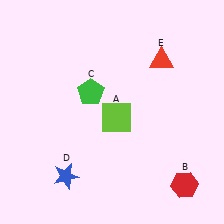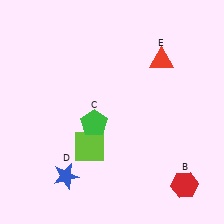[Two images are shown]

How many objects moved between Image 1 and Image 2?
2 objects moved between the two images.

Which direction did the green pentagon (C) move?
The green pentagon (C) moved down.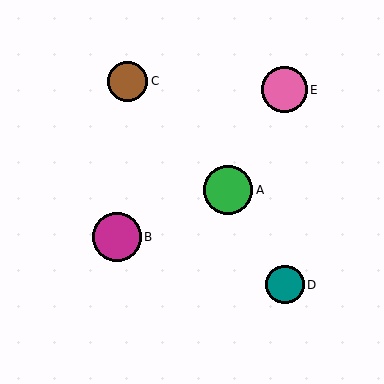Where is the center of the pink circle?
The center of the pink circle is at (284, 90).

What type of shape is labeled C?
Shape C is a brown circle.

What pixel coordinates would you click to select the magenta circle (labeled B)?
Click at (117, 237) to select the magenta circle B.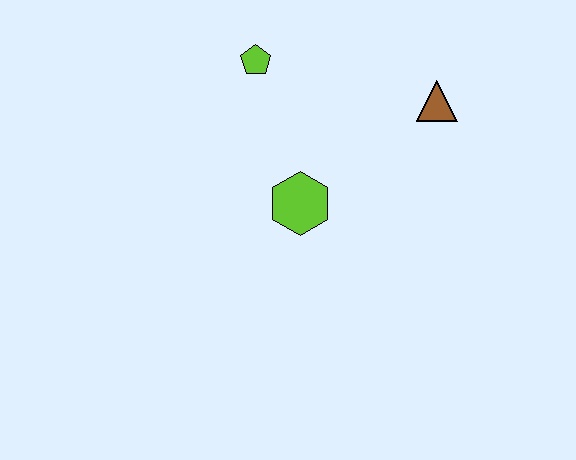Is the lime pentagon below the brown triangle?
No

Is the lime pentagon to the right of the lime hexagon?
No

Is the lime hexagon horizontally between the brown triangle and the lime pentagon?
Yes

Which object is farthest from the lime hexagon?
The brown triangle is farthest from the lime hexagon.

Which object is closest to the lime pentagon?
The lime hexagon is closest to the lime pentagon.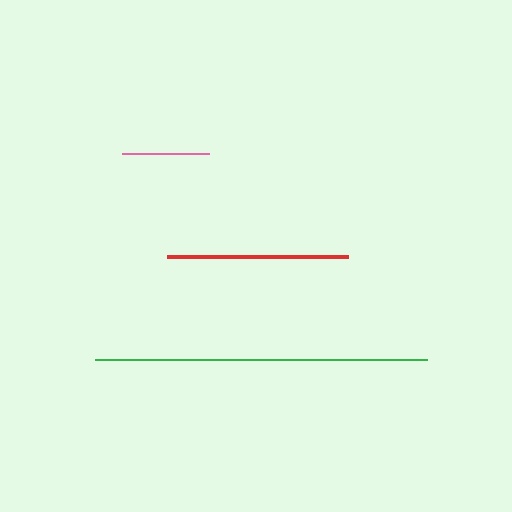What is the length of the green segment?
The green segment is approximately 332 pixels long.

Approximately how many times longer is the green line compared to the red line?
The green line is approximately 1.8 times the length of the red line.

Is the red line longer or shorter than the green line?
The green line is longer than the red line.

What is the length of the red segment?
The red segment is approximately 181 pixels long.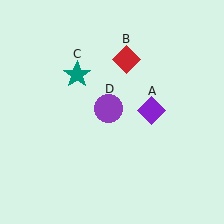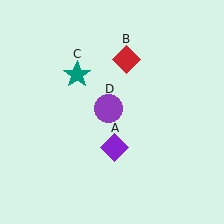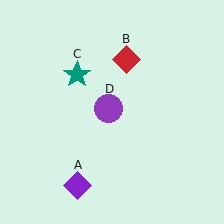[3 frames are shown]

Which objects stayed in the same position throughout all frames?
Red diamond (object B) and teal star (object C) and purple circle (object D) remained stationary.